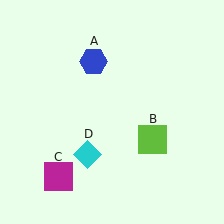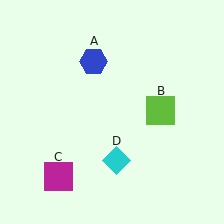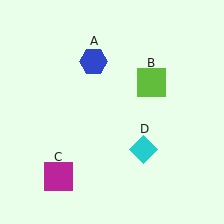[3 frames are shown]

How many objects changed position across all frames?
2 objects changed position: lime square (object B), cyan diamond (object D).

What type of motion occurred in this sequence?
The lime square (object B), cyan diamond (object D) rotated counterclockwise around the center of the scene.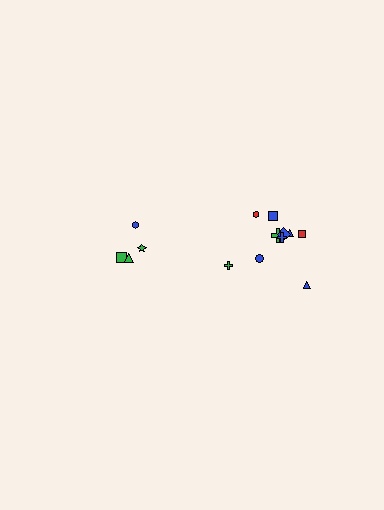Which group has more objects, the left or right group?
The right group.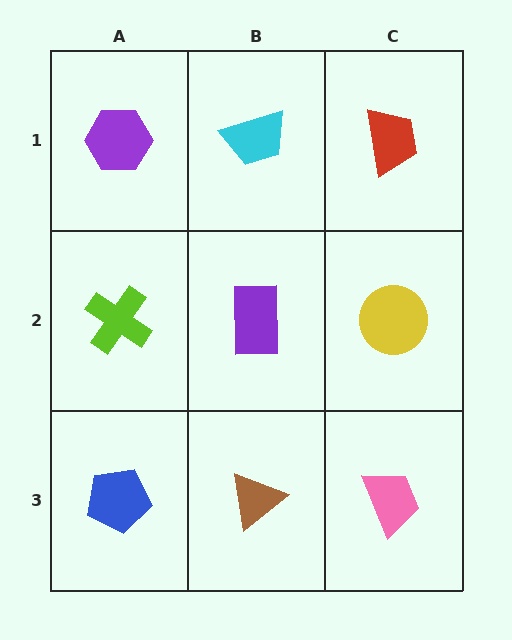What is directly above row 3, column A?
A lime cross.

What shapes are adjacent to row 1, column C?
A yellow circle (row 2, column C), a cyan trapezoid (row 1, column B).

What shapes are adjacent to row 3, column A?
A lime cross (row 2, column A), a brown triangle (row 3, column B).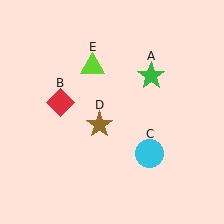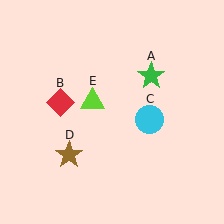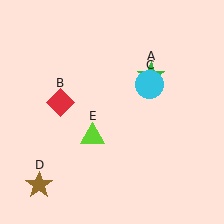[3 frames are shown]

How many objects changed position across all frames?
3 objects changed position: cyan circle (object C), brown star (object D), lime triangle (object E).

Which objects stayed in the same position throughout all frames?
Green star (object A) and red diamond (object B) remained stationary.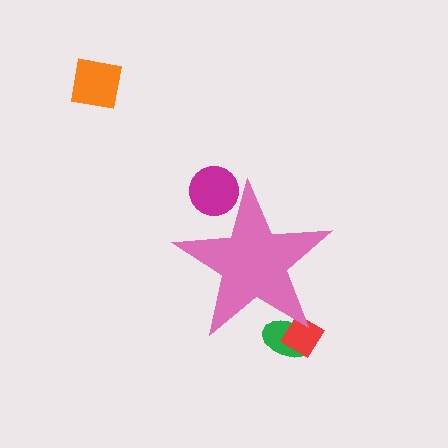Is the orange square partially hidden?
No, the orange square is fully visible.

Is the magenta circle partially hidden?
Yes, the magenta circle is partially hidden behind the pink star.